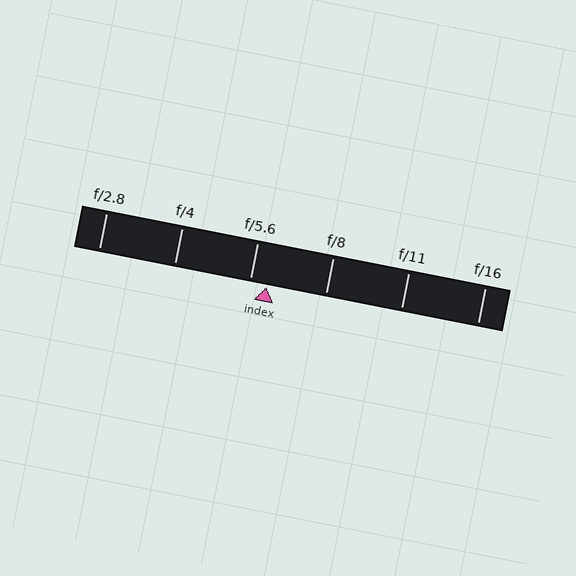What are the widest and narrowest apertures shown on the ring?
The widest aperture shown is f/2.8 and the narrowest is f/16.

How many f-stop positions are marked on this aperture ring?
There are 6 f-stop positions marked.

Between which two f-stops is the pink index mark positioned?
The index mark is between f/5.6 and f/8.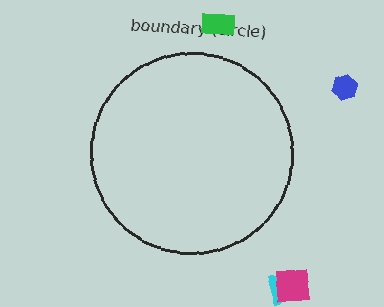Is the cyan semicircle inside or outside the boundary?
Outside.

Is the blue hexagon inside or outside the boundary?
Outside.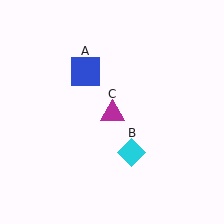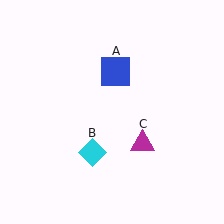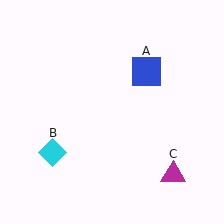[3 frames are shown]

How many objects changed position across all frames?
3 objects changed position: blue square (object A), cyan diamond (object B), magenta triangle (object C).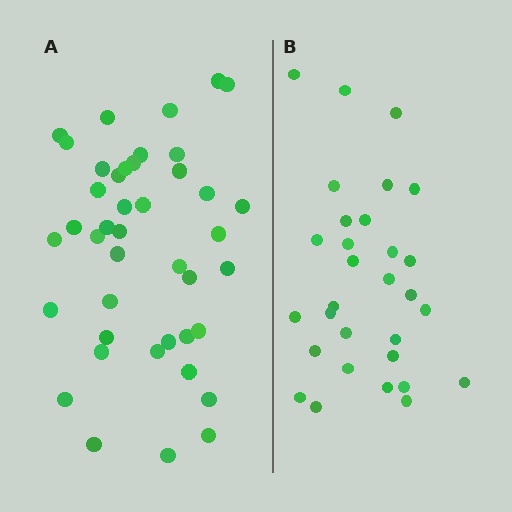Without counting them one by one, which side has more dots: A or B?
Region A (the left region) has more dots.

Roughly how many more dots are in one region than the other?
Region A has roughly 12 or so more dots than region B.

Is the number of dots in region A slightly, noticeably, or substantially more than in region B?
Region A has noticeably more, but not dramatically so. The ratio is roughly 1.4 to 1.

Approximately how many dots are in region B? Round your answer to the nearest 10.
About 30 dots.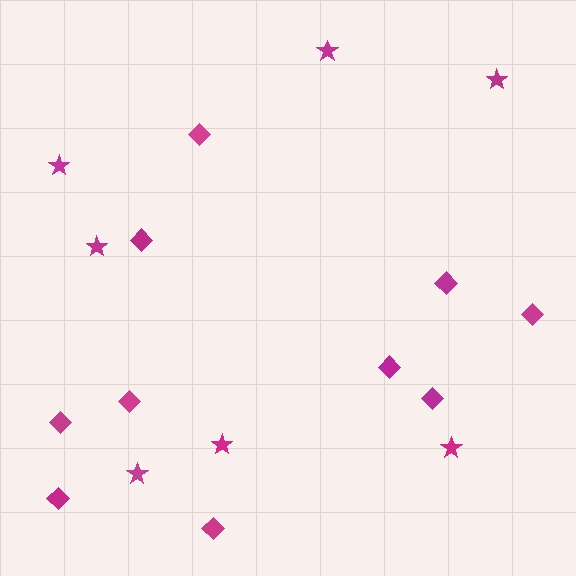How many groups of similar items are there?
There are 2 groups: one group of stars (7) and one group of diamonds (10).